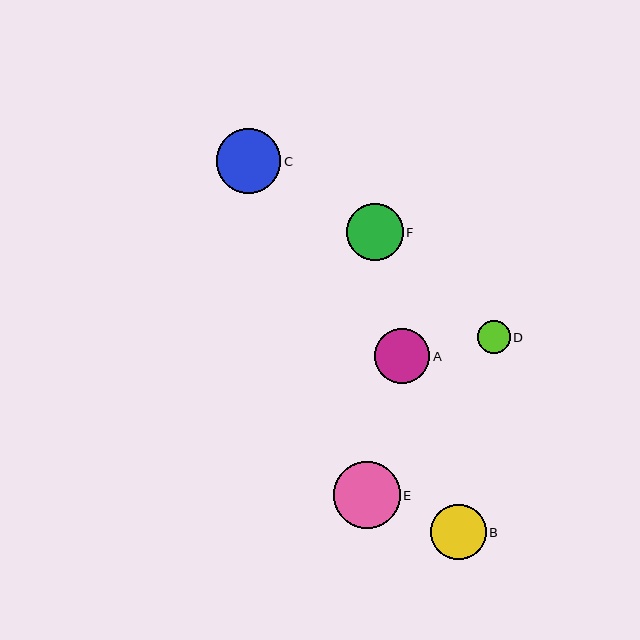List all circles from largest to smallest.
From largest to smallest: E, C, F, B, A, D.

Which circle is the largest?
Circle E is the largest with a size of approximately 67 pixels.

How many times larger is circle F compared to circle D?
Circle F is approximately 1.7 times the size of circle D.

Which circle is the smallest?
Circle D is the smallest with a size of approximately 33 pixels.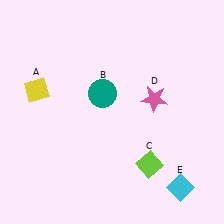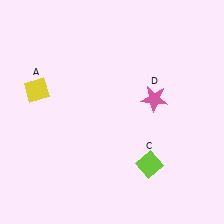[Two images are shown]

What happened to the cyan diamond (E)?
The cyan diamond (E) was removed in Image 2. It was in the bottom-right area of Image 1.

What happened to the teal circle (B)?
The teal circle (B) was removed in Image 2. It was in the top-left area of Image 1.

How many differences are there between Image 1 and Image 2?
There are 2 differences between the two images.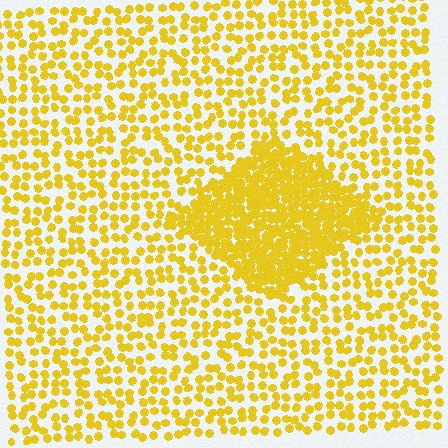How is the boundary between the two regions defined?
The boundary is defined by a change in element density (approximately 2.6x ratio). All elements are the same color, size, and shape.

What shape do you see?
I see a diamond.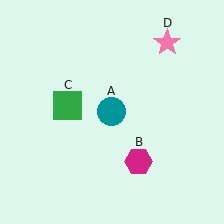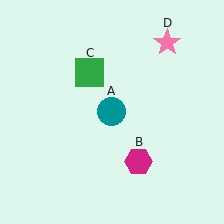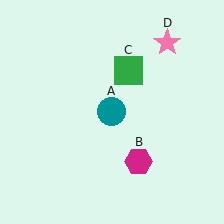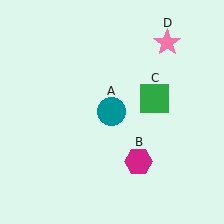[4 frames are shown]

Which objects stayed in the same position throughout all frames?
Teal circle (object A) and magenta hexagon (object B) and pink star (object D) remained stationary.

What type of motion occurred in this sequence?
The green square (object C) rotated clockwise around the center of the scene.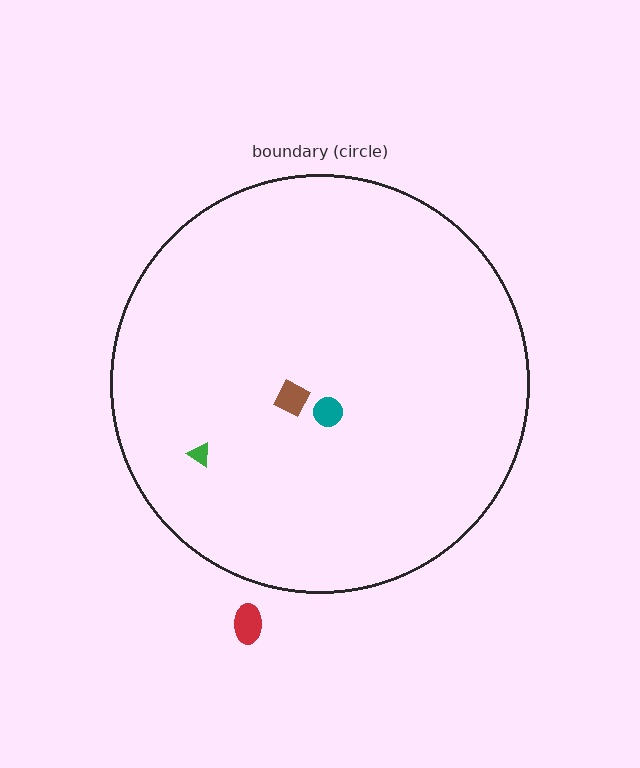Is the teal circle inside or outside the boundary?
Inside.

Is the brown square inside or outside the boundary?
Inside.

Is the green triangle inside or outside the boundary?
Inside.